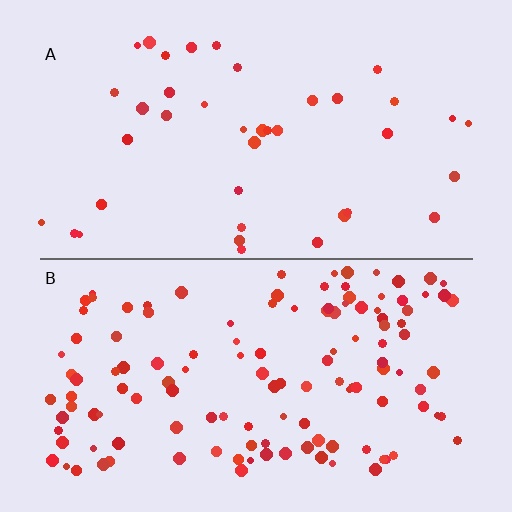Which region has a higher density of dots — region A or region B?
B (the bottom).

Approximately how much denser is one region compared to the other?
Approximately 3.3× — region B over region A.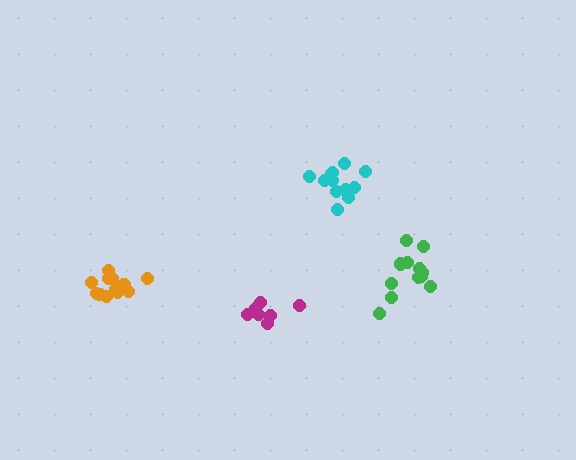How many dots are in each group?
Group 1: 13 dots, Group 2: 12 dots, Group 3: 13 dots, Group 4: 7 dots (45 total).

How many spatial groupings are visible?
There are 4 spatial groupings.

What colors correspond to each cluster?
The clusters are colored: orange, cyan, green, magenta.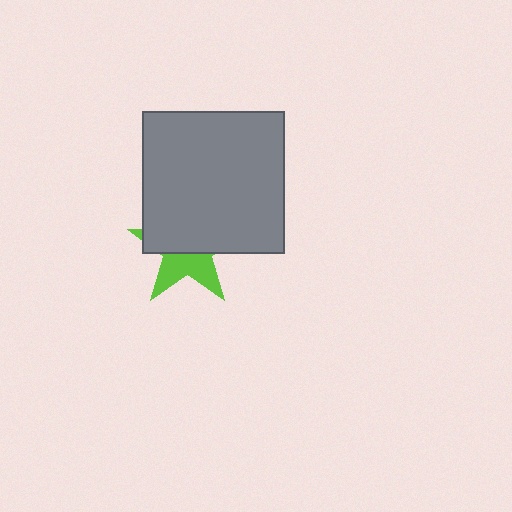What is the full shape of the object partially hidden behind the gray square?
The partially hidden object is a lime star.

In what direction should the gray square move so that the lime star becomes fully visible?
The gray square should move up. That is the shortest direction to clear the overlap and leave the lime star fully visible.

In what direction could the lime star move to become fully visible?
The lime star could move down. That would shift it out from behind the gray square entirely.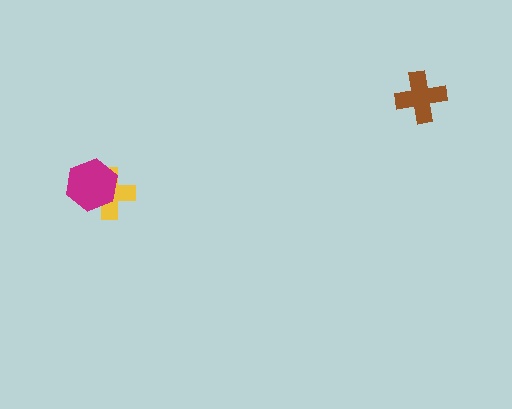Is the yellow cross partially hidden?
Yes, it is partially covered by another shape.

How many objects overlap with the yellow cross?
1 object overlaps with the yellow cross.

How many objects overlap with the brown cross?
0 objects overlap with the brown cross.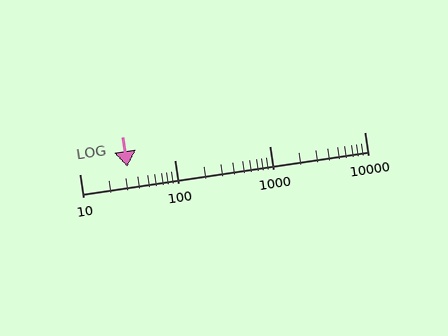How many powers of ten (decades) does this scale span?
The scale spans 3 decades, from 10 to 10000.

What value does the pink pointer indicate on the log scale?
The pointer indicates approximately 32.